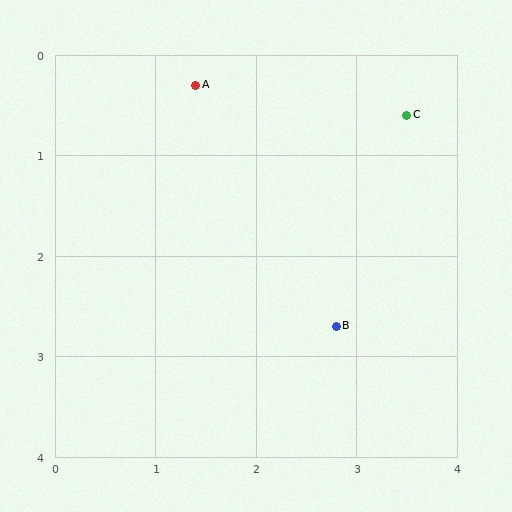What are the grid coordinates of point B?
Point B is at approximately (2.8, 2.7).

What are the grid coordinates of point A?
Point A is at approximately (1.4, 0.3).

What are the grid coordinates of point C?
Point C is at approximately (3.5, 0.6).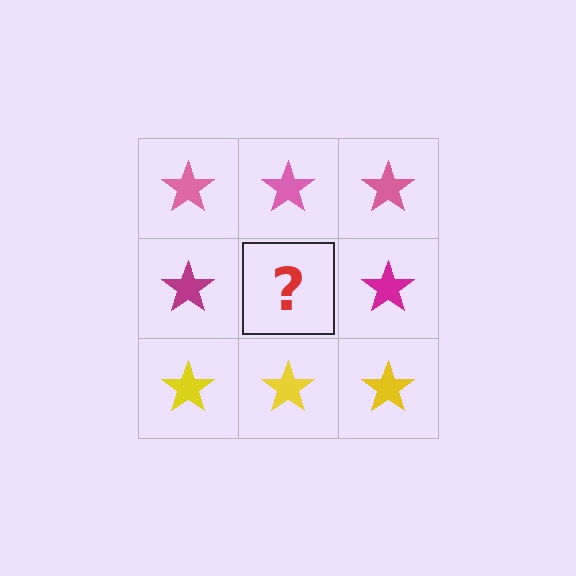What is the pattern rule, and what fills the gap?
The rule is that each row has a consistent color. The gap should be filled with a magenta star.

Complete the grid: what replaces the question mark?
The question mark should be replaced with a magenta star.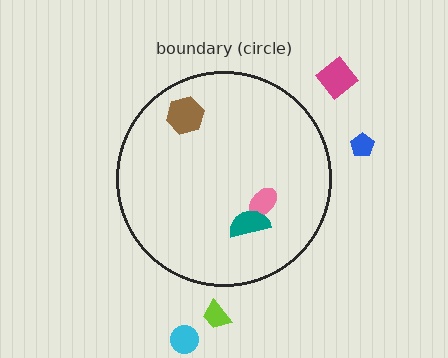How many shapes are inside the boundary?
3 inside, 4 outside.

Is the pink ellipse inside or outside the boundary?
Inside.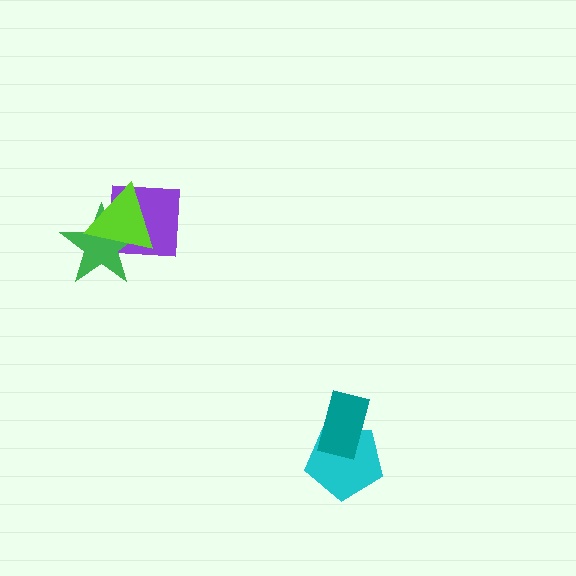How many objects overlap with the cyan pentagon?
1 object overlaps with the cyan pentagon.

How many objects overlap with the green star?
2 objects overlap with the green star.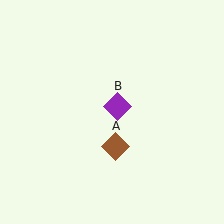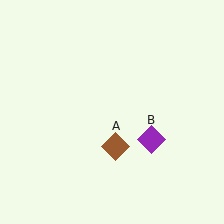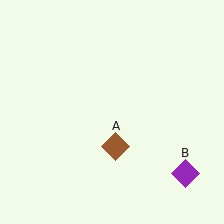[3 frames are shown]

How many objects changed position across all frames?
1 object changed position: purple diamond (object B).